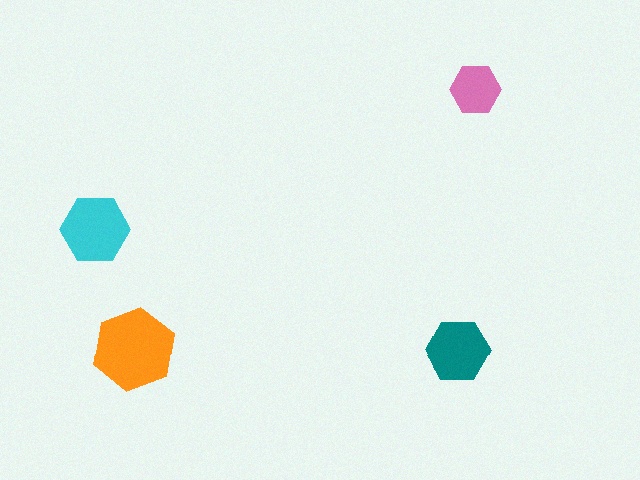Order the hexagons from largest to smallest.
the orange one, the cyan one, the teal one, the pink one.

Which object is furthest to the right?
The pink hexagon is rightmost.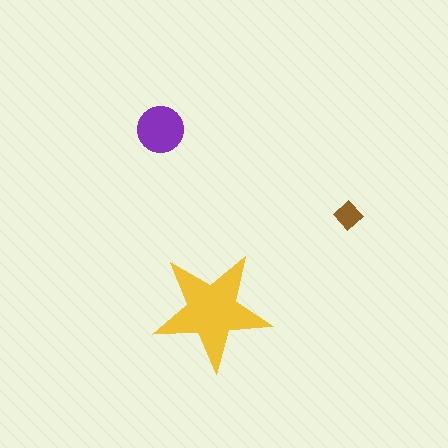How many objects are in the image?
There are 3 objects in the image.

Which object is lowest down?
The yellow star is bottommost.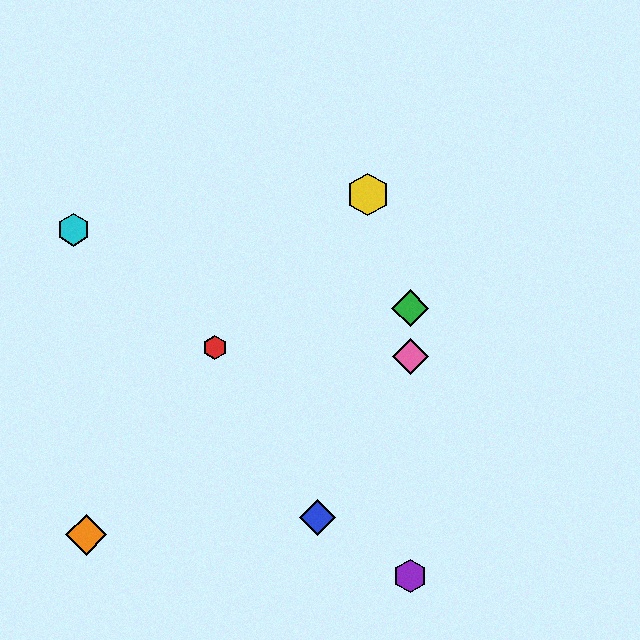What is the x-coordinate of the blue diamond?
The blue diamond is at x≈317.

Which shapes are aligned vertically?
The green diamond, the purple hexagon, the pink diamond are aligned vertically.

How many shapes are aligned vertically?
3 shapes (the green diamond, the purple hexagon, the pink diamond) are aligned vertically.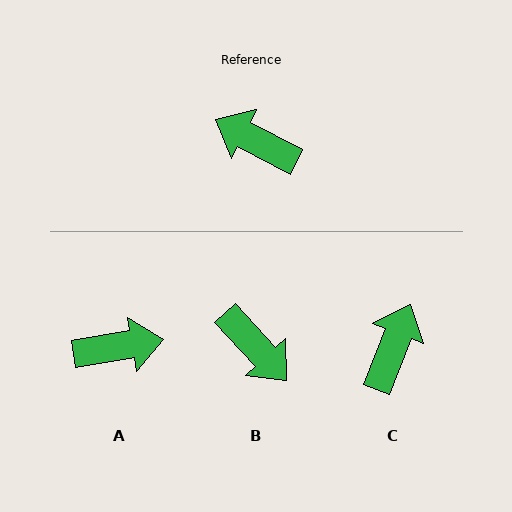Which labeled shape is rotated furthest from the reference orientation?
B, about 160 degrees away.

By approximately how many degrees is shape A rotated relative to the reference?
Approximately 143 degrees clockwise.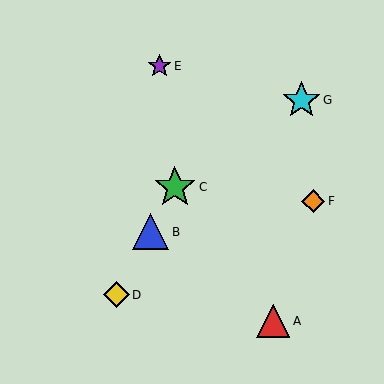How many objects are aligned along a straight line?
3 objects (B, C, D) are aligned along a straight line.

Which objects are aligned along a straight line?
Objects B, C, D are aligned along a straight line.